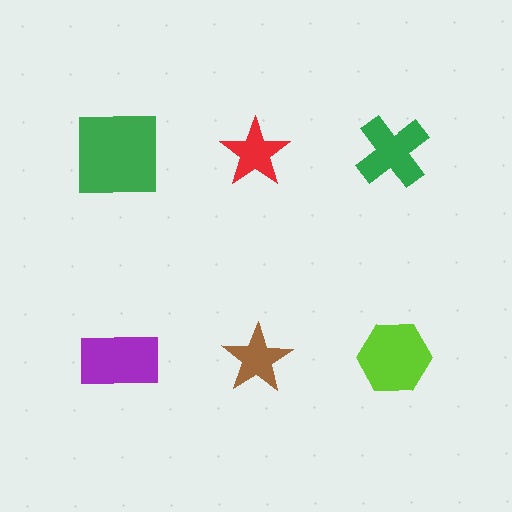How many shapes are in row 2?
3 shapes.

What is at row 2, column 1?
A purple rectangle.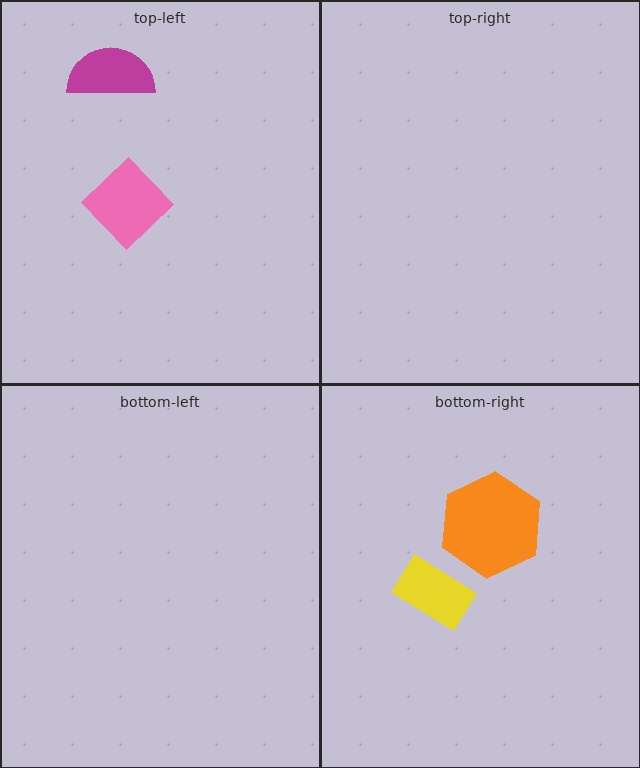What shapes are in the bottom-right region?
The orange hexagon, the yellow rectangle.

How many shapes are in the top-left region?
2.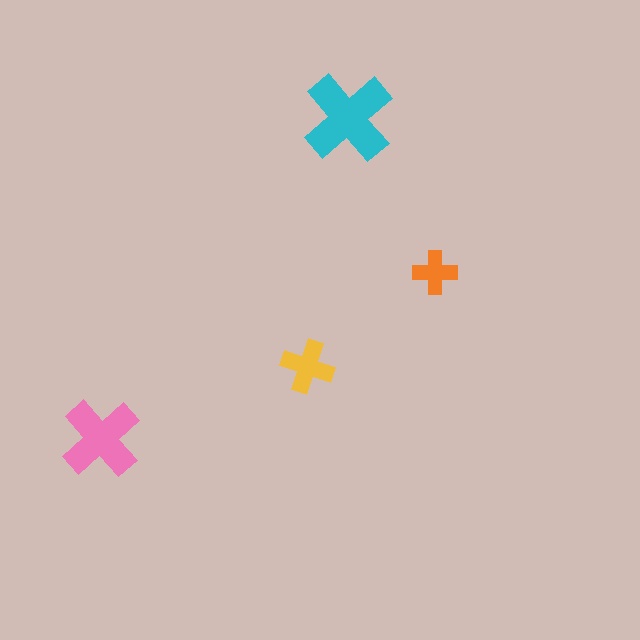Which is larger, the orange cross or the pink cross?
The pink one.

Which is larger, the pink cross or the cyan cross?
The cyan one.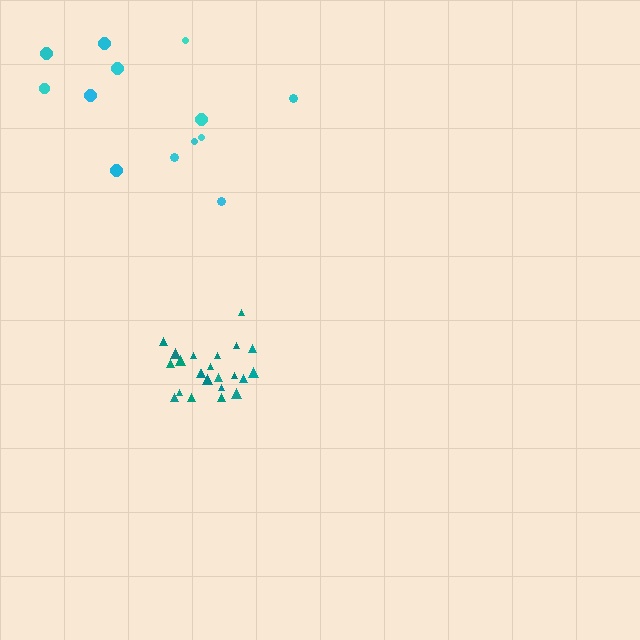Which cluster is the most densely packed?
Teal.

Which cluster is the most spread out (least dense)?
Cyan.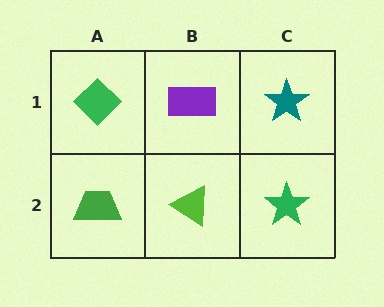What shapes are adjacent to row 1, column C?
A green star (row 2, column C), a purple rectangle (row 1, column B).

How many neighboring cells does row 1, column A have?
2.